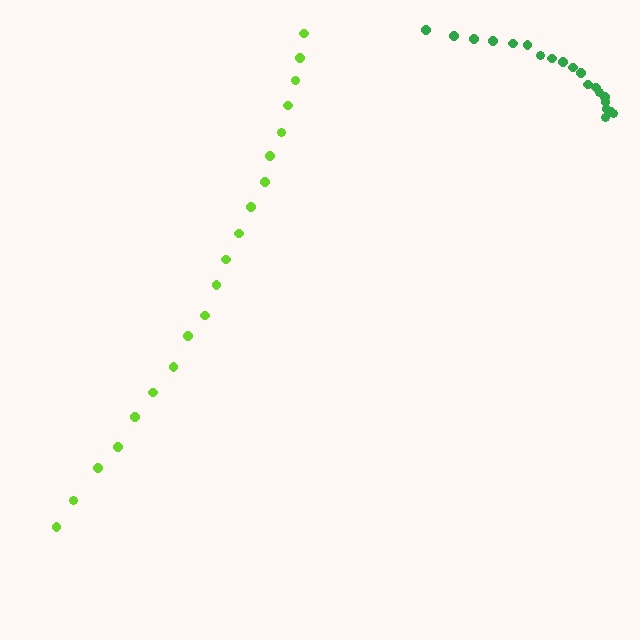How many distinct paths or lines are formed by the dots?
There are 2 distinct paths.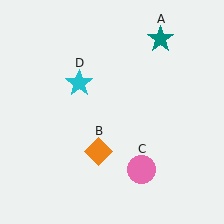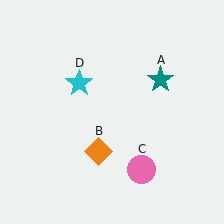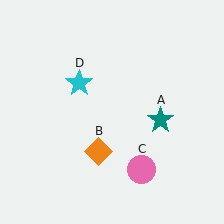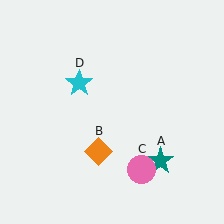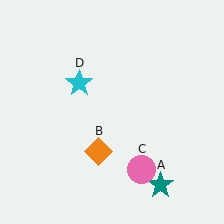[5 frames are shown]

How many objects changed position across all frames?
1 object changed position: teal star (object A).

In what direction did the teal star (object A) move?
The teal star (object A) moved down.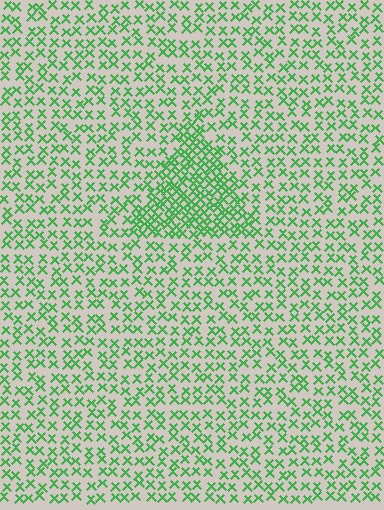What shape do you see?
I see a triangle.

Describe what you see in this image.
The image contains small green elements arranged at two different densities. A triangle-shaped region is visible where the elements are more densely packed than the surrounding area.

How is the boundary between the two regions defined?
The boundary is defined by a change in element density (approximately 2.1x ratio). All elements are the same color, size, and shape.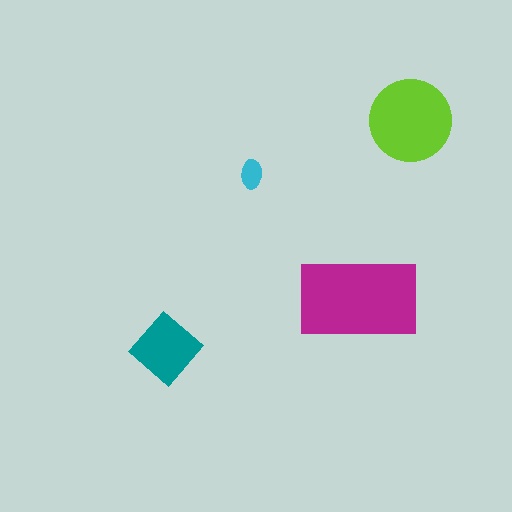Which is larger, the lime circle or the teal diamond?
The lime circle.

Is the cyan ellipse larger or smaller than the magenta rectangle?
Smaller.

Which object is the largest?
The magenta rectangle.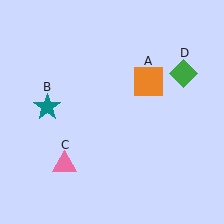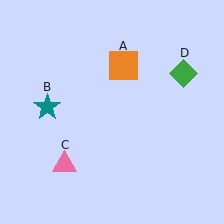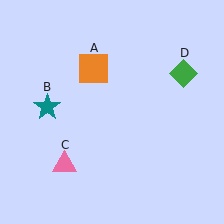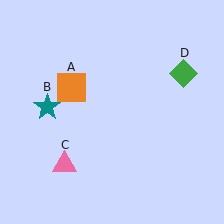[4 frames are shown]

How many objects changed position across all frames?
1 object changed position: orange square (object A).